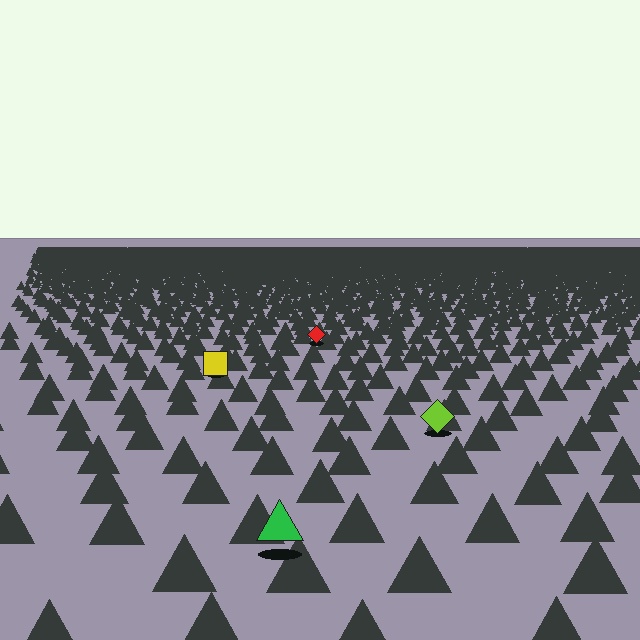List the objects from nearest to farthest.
From nearest to farthest: the green triangle, the lime diamond, the yellow square, the red diamond.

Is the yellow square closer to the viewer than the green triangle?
No. The green triangle is closer — you can tell from the texture gradient: the ground texture is coarser near it.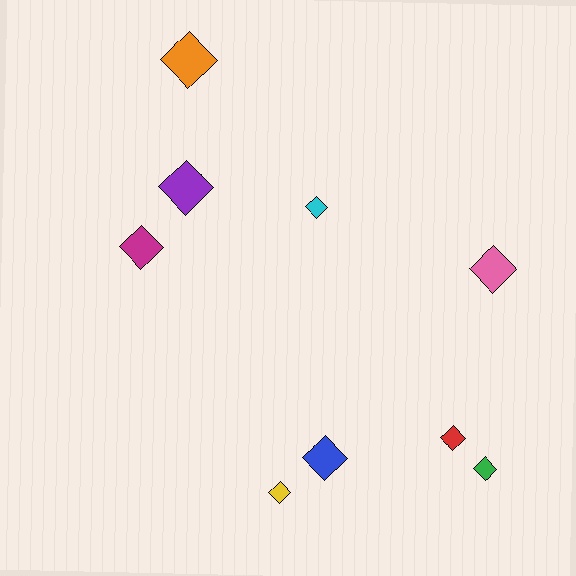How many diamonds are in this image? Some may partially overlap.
There are 9 diamonds.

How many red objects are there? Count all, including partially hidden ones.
There is 1 red object.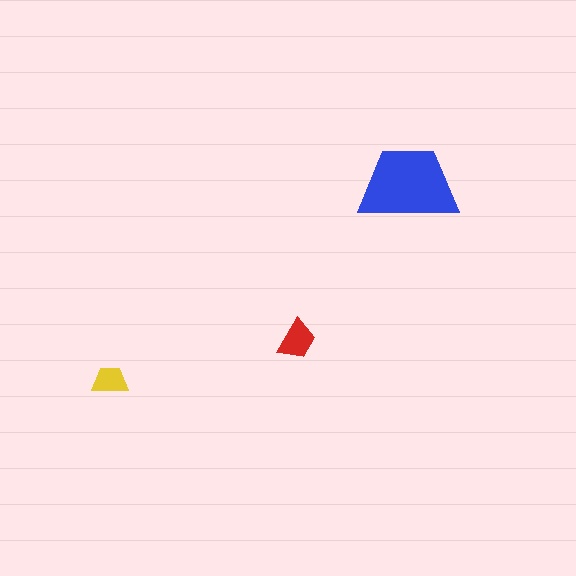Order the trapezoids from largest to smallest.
the blue one, the red one, the yellow one.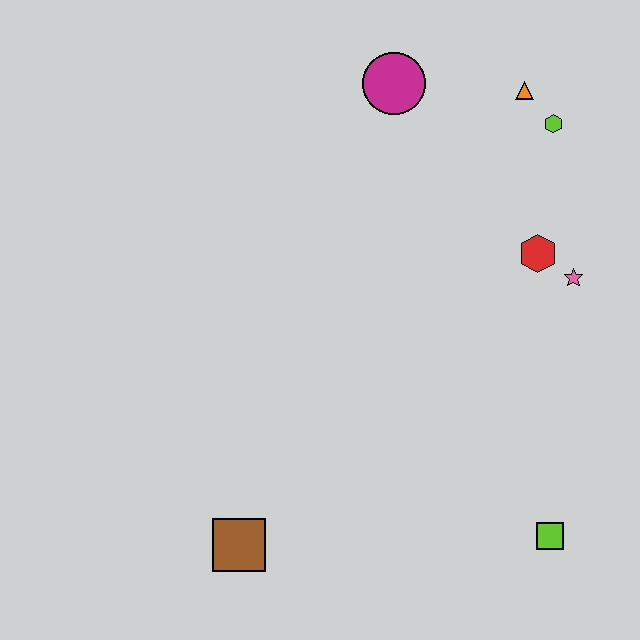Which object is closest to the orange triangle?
The lime hexagon is closest to the orange triangle.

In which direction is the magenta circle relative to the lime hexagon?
The magenta circle is to the left of the lime hexagon.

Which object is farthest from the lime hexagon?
The brown square is farthest from the lime hexagon.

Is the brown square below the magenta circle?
Yes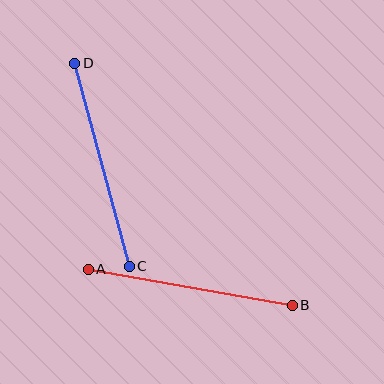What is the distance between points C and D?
The distance is approximately 210 pixels.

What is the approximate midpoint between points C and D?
The midpoint is at approximately (102, 165) pixels.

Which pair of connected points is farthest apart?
Points C and D are farthest apart.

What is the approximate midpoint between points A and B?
The midpoint is at approximately (190, 287) pixels.